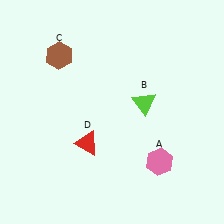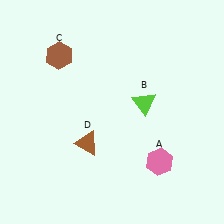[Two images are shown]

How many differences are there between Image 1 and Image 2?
There is 1 difference between the two images.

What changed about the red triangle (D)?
In Image 1, D is red. In Image 2, it changed to brown.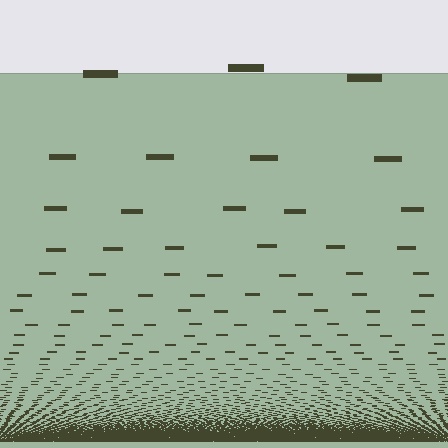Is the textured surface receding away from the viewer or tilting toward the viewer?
The surface appears to tilt toward the viewer. Texture elements get larger and sparser toward the top.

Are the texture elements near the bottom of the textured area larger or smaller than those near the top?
Smaller. The gradient is inverted — elements near the bottom are smaller and denser.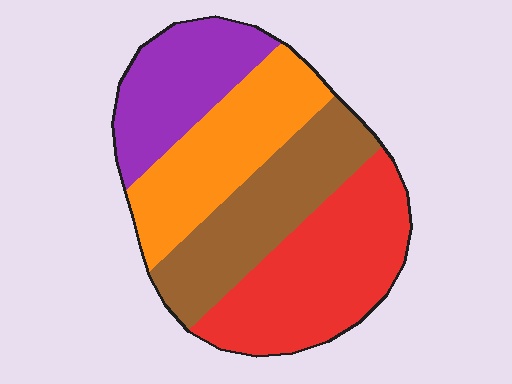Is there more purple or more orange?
Orange.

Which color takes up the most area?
Red, at roughly 30%.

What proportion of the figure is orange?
Orange covers 24% of the figure.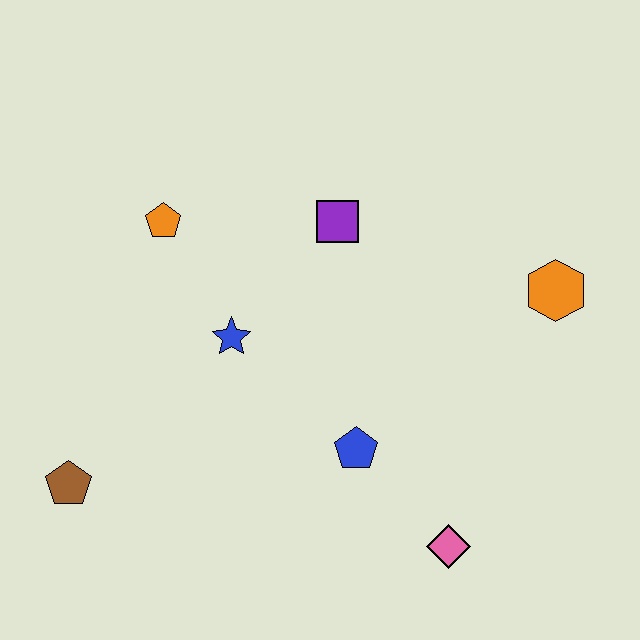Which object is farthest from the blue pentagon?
The orange pentagon is farthest from the blue pentagon.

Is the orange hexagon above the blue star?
Yes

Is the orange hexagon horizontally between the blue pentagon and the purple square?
No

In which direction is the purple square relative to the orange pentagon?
The purple square is to the right of the orange pentagon.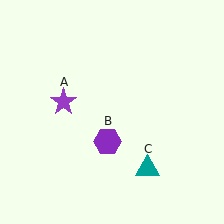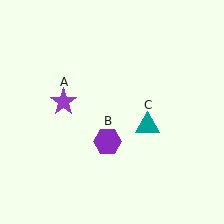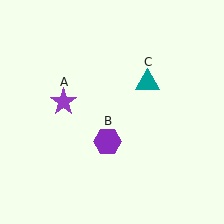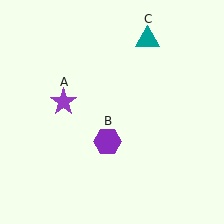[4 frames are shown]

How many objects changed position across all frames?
1 object changed position: teal triangle (object C).